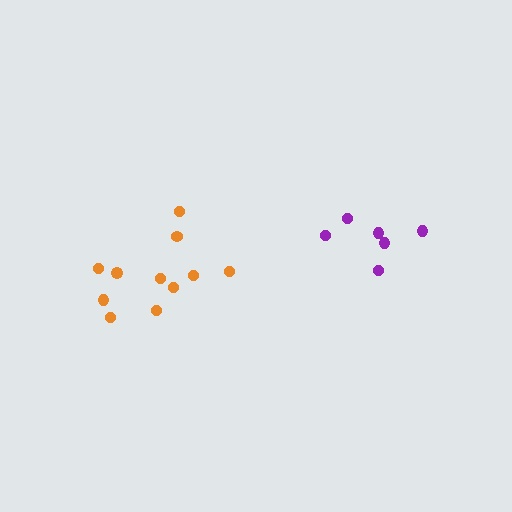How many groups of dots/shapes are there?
There are 2 groups.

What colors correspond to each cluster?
The clusters are colored: purple, orange.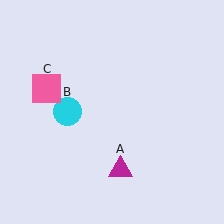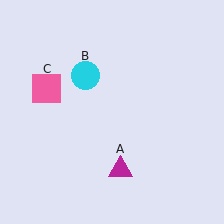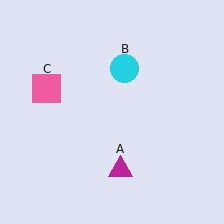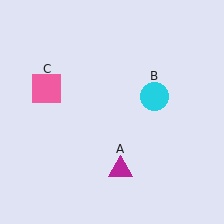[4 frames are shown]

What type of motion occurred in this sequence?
The cyan circle (object B) rotated clockwise around the center of the scene.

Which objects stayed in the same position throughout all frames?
Magenta triangle (object A) and pink square (object C) remained stationary.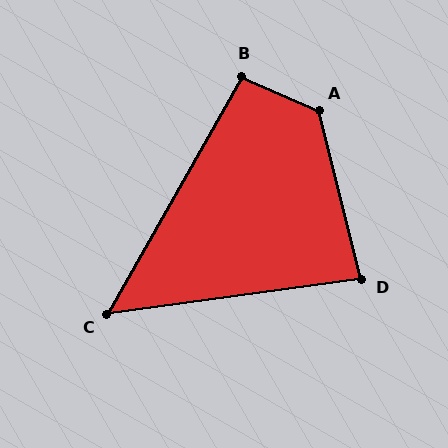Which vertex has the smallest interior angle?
C, at approximately 53 degrees.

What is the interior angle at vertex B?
Approximately 96 degrees (obtuse).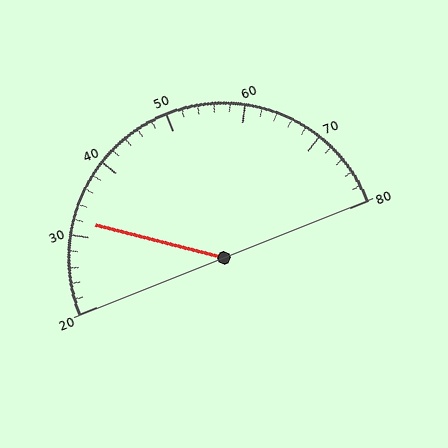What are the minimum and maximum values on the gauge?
The gauge ranges from 20 to 80.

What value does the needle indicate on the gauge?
The needle indicates approximately 32.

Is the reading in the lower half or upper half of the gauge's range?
The reading is in the lower half of the range (20 to 80).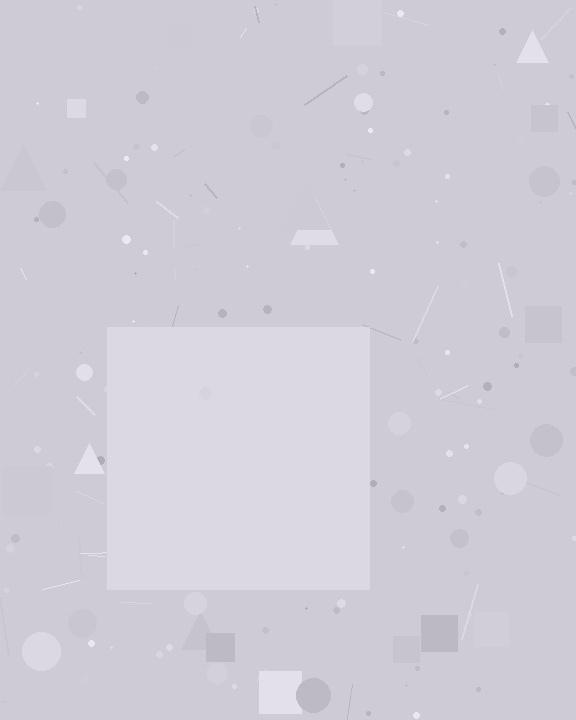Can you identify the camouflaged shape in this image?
The camouflaged shape is a square.